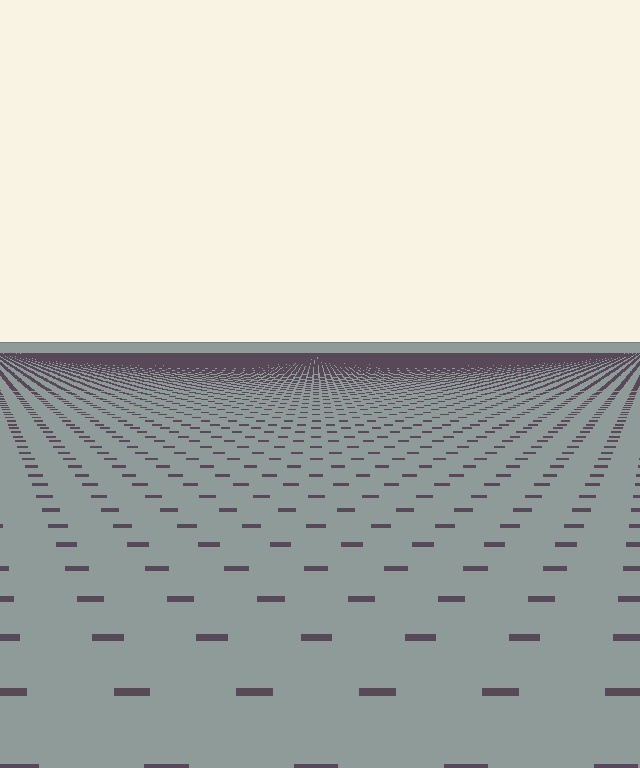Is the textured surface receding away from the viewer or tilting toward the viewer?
The surface is receding away from the viewer. Texture elements get smaller and denser toward the top.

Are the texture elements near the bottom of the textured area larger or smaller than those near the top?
Larger. Near the bottom, elements are closer to the viewer and appear at a bigger on-screen size.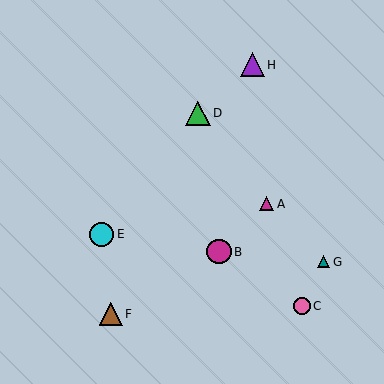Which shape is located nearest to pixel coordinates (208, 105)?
The green triangle (labeled D) at (198, 113) is nearest to that location.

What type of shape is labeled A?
Shape A is a magenta triangle.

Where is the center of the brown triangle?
The center of the brown triangle is at (111, 314).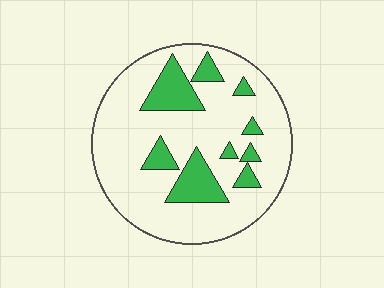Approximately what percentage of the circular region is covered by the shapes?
Approximately 20%.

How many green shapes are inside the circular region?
9.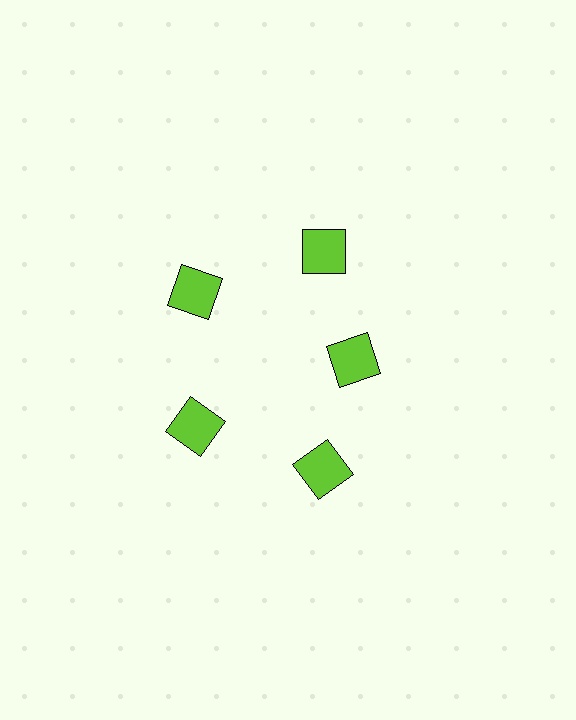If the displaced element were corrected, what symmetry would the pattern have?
It would have 5-fold rotational symmetry — the pattern would map onto itself every 72 degrees.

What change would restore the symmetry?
The symmetry would be restored by moving it outward, back onto the ring so that all 5 squares sit at equal angles and equal distance from the center.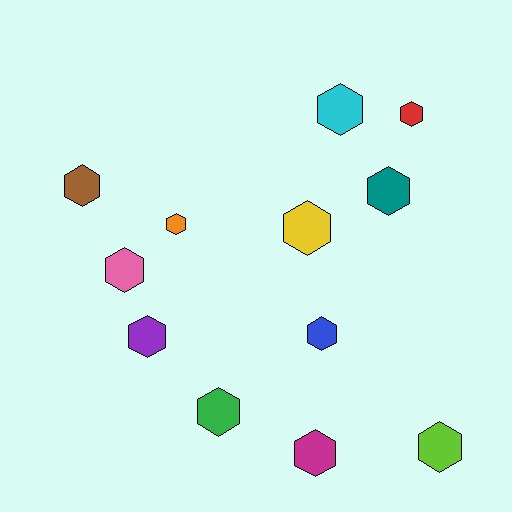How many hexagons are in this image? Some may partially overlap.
There are 12 hexagons.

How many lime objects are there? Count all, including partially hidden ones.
There is 1 lime object.